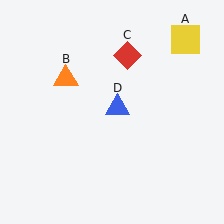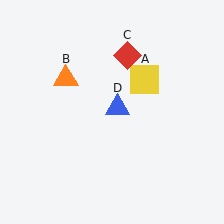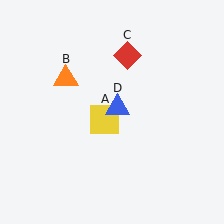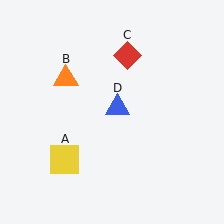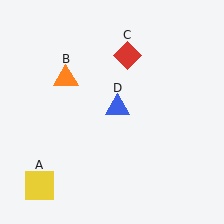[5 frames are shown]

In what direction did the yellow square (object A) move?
The yellow square (object A) moved down and to the left.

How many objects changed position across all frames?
1 object changed position: yellow square (object A).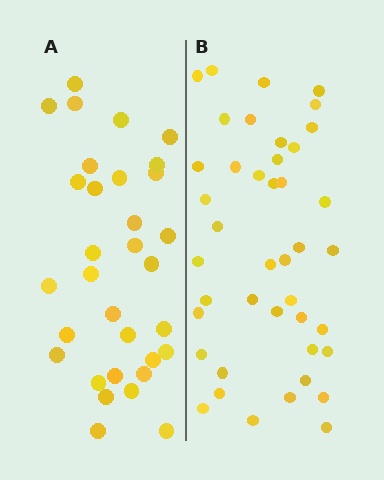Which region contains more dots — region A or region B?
Region B (the right region) has more dots.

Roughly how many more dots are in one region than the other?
Region B has roughly 10 or so more dots than region A.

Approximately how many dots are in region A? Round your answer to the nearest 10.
About 30 dots. (The exact count is 32, which rounds to 30.)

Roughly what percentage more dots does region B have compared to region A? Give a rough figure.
About 30% more.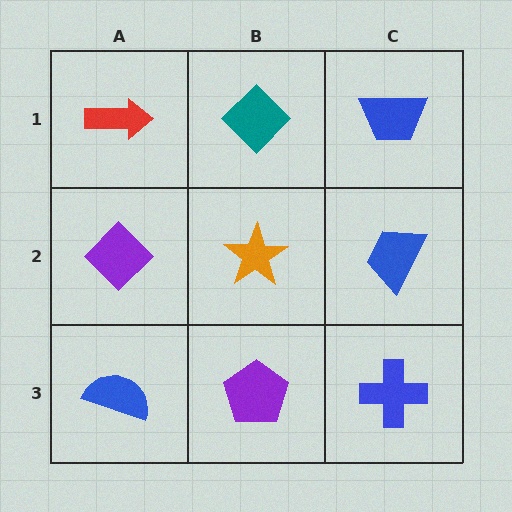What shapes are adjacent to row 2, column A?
A red arrow (row 1, column A), a blue semicircle (row 3, column A), an orange star (row 2, column B).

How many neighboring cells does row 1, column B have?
3.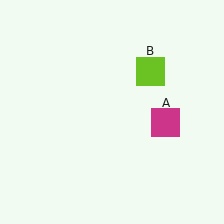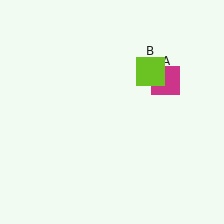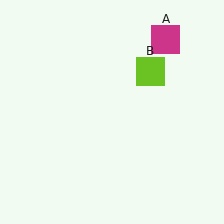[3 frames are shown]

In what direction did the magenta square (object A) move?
The magenta square (object A) moved up.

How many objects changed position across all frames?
1 object changed position: magenta square (object A).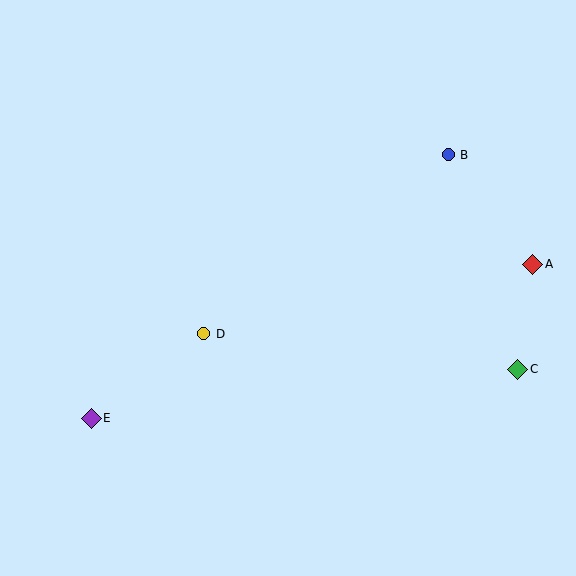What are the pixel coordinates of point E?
Point E is at (91, 418).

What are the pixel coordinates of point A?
Point A is at (533, 264).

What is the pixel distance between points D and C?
The distance between D and C is 316 pixels.